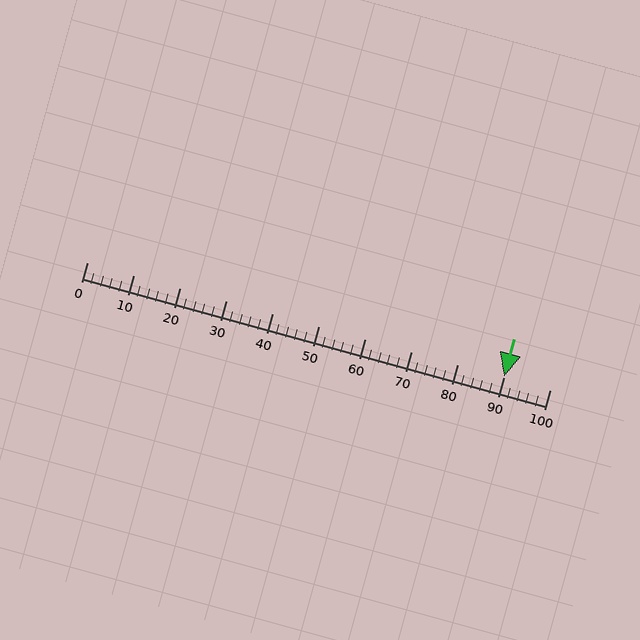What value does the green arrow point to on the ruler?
The green arrow points to approximately 90.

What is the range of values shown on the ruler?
The ruler shows values from 0 to 100.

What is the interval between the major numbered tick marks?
The major tick marks are spaced 10 units apart.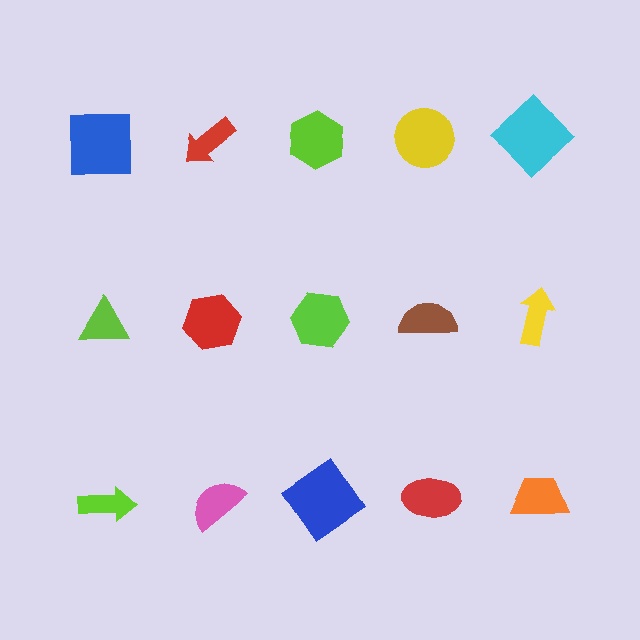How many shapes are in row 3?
5 shapes.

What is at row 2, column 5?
A yellow arrow.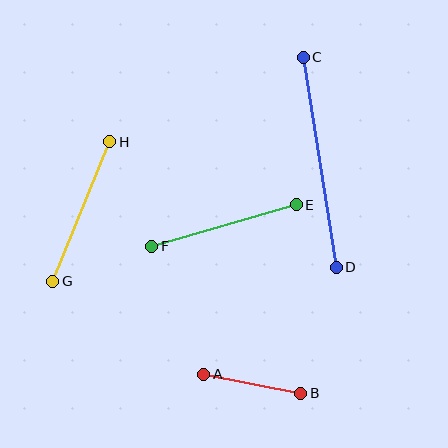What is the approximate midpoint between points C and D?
The midpoint is at approximately (320, 162) pixels.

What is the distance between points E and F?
The distance is approximately 150 pixels.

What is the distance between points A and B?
The distance is approximately 99 pixels.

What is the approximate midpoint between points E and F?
The midpoint is at approximately (224, 226) pixels.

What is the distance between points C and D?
The distance is approximately 213 pixels.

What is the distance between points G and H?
The distance is approximately 151 pixels.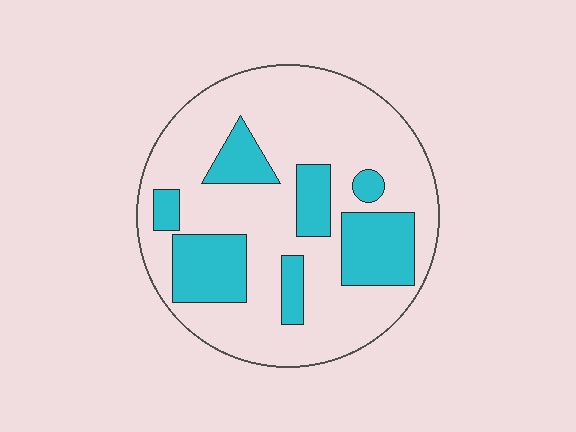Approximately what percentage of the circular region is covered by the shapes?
Approximately 25%.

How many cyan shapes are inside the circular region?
7.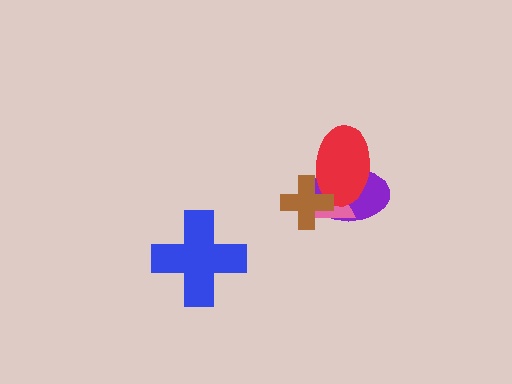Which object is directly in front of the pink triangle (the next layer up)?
The red ellipse is directly in front of the pink triangle.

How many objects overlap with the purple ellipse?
3 objects overlap with the purple ellipse.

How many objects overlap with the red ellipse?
3 objects overlap with the red ellipse.